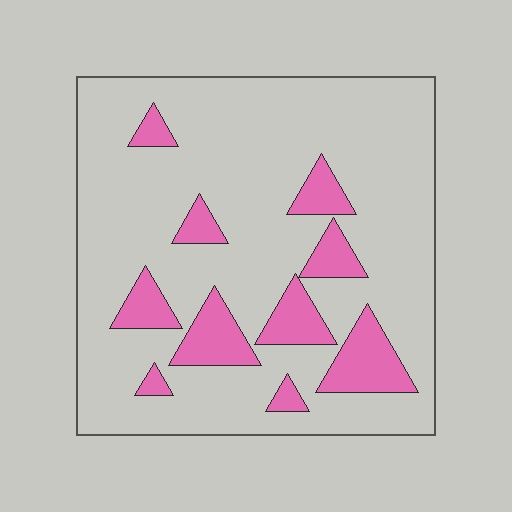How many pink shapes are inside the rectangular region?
10.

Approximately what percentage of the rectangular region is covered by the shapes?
Approximately 20%.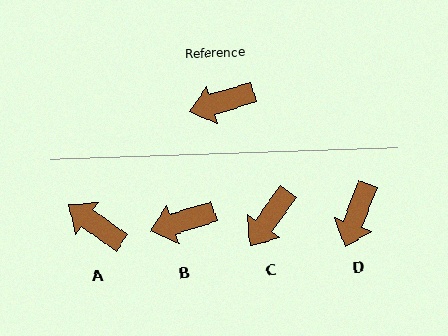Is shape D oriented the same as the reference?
No, it is off by about 53 degrees.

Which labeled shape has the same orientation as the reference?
B.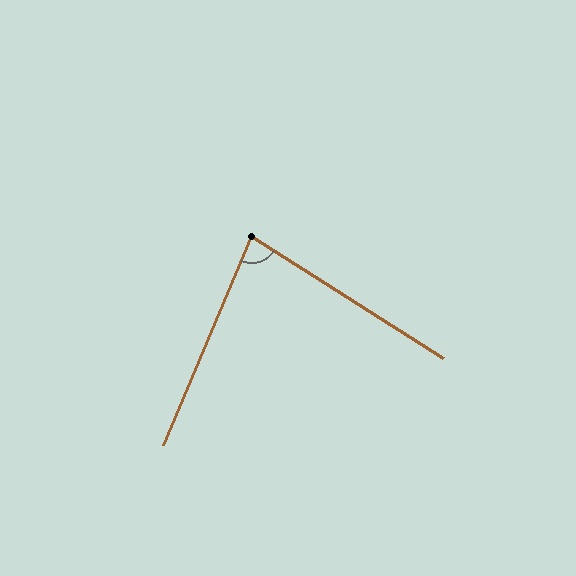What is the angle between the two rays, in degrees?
Approximately 81 degrees.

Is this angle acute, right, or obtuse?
It is acute.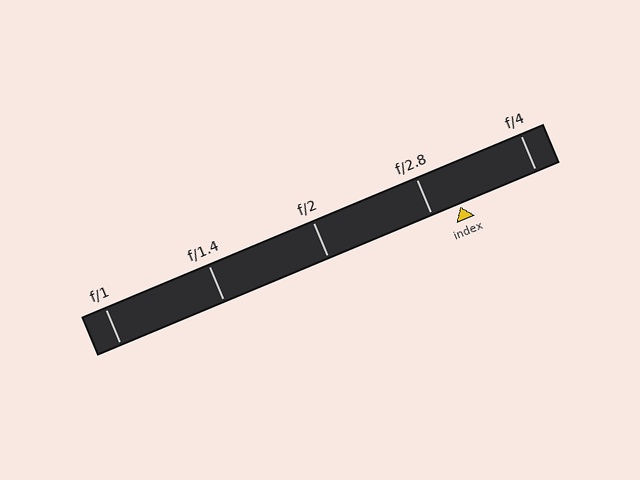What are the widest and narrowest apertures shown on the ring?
The widest aperture shown is f/1 and the narrowest is f/4.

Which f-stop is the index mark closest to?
The index mark is closest to f/2.8.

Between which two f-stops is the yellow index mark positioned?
The index mark is between f/2.8 and f/4.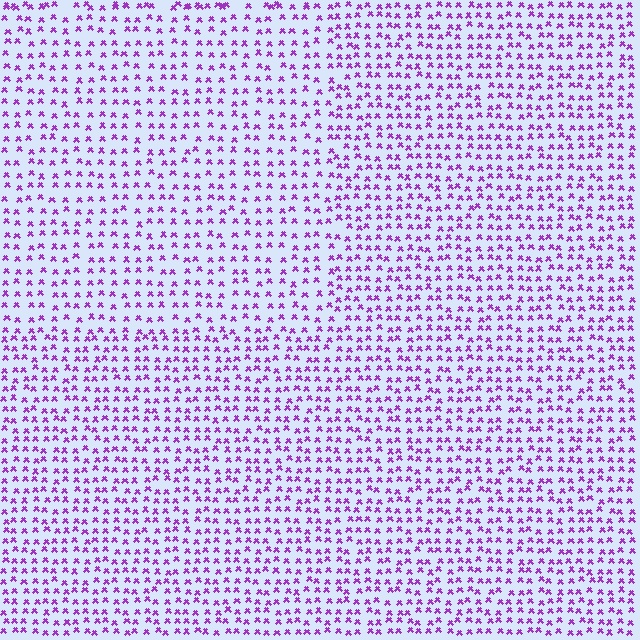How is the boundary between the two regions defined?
The boundary is defined by a change in element density (approximately 1.4x ratio). All elements are the same color, size, and shape.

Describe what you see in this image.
The image contains small purple elements arranged at two different densities. A rectangle-shaped region is visible where the elements are less densely packed than the surrounding area.